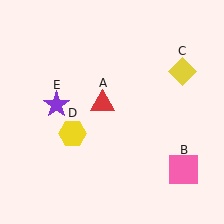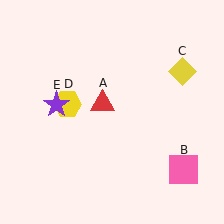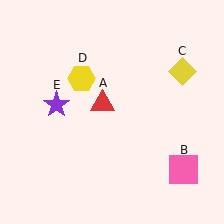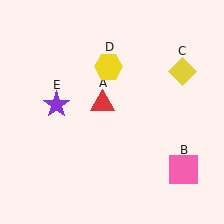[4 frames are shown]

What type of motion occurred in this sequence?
The yellow hexagon (object D) rotated clockwise around the center of the scene.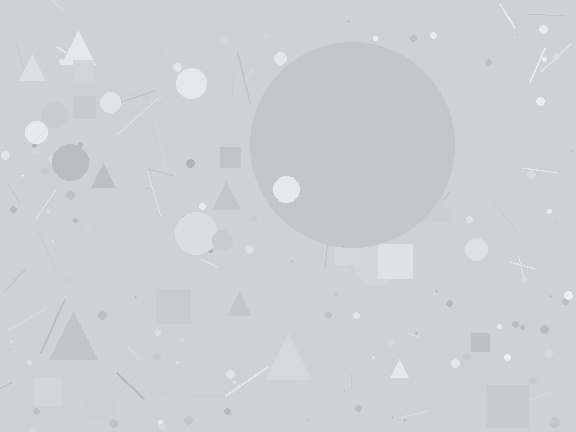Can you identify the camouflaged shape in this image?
The camouflaged shape is a circle.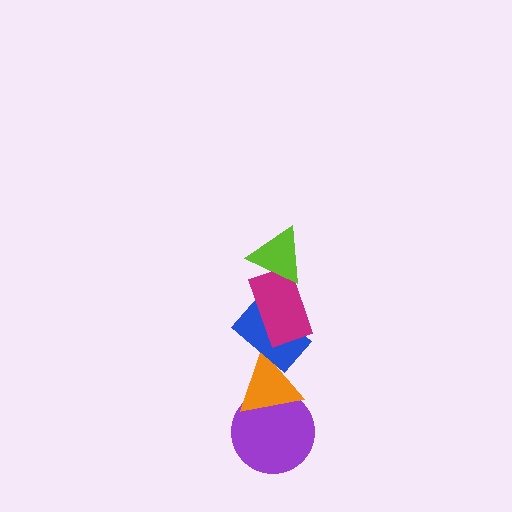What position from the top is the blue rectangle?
The blue rectangle is 3rd from the top.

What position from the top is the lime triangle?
The lime triangle is 1st from the top.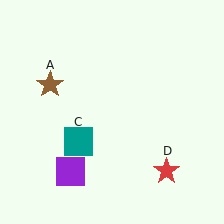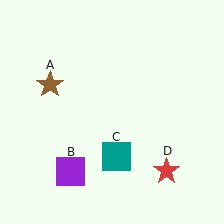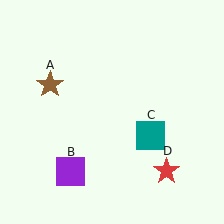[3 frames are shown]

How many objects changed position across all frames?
1 object changed position: teal square (object C).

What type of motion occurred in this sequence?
The teal square (object C) rotated counterclockwise around the center of the scene.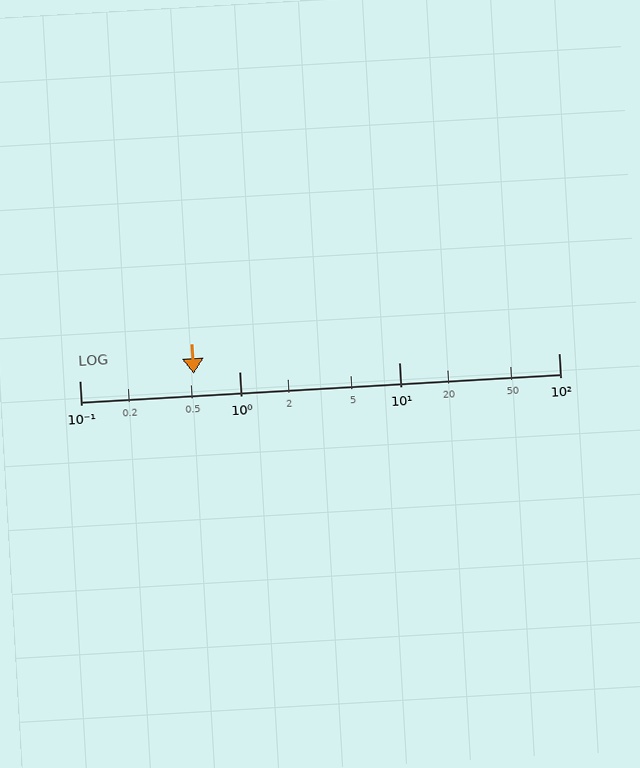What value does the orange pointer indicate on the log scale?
The pointer indicates approximately 0.52.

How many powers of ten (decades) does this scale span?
The scale spans 3 decades, from 0.1 to 100.